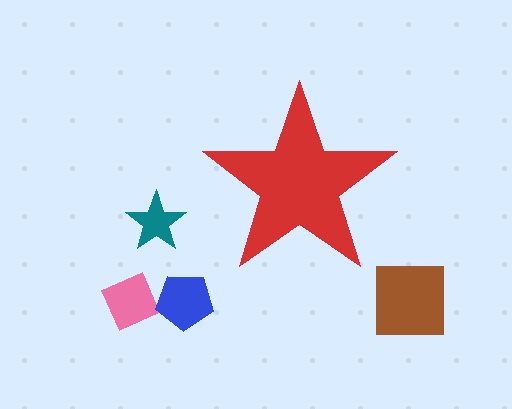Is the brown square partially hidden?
No, the brown square is fully visible.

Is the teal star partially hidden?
No, the teal star is fully visible.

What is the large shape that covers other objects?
A red star.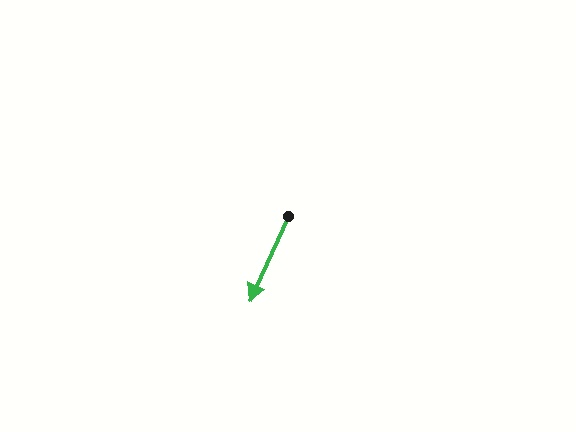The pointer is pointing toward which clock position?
Roughly 7 o'clock.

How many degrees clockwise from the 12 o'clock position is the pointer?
Approximately 205 degrees.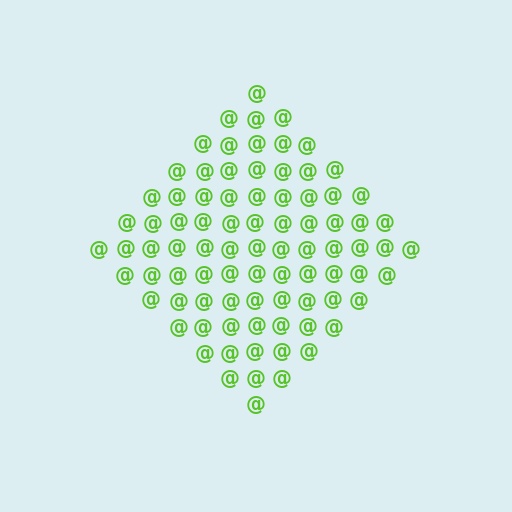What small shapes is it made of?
It is made of small at signs.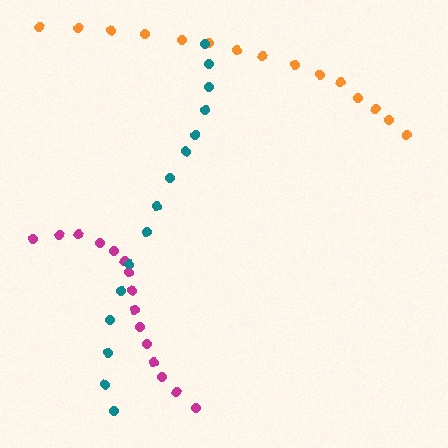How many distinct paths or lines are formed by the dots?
There are 3 distinct paths.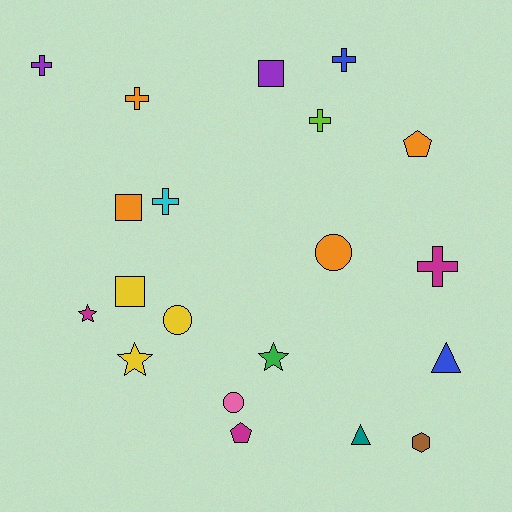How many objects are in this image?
There are 20 objects.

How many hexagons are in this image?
There is 1 hexagon.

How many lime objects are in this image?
There is 1 lime object.